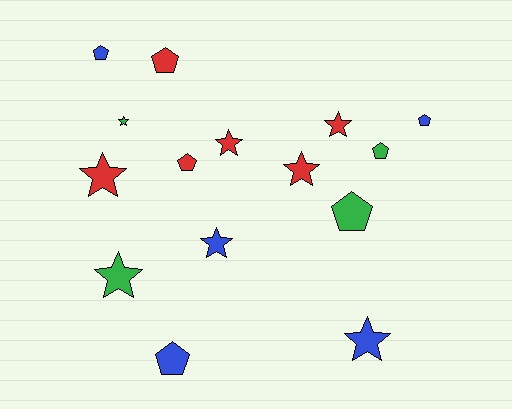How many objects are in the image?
There are 15 objects.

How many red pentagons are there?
There are 2 red pentagons.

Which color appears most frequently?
Red, with 6 objects.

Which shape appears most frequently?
Star, with 8 objects.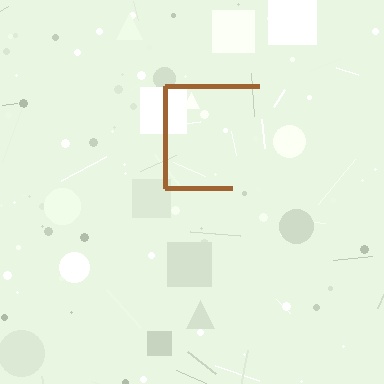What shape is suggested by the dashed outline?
The dashed outline suggests a square.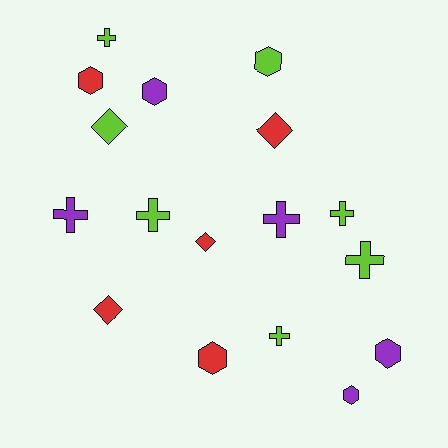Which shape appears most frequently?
Cross, with 7 objects.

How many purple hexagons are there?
There are 3 purple hexagons.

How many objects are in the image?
There are 17 objects.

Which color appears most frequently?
Lime, with 7 objects.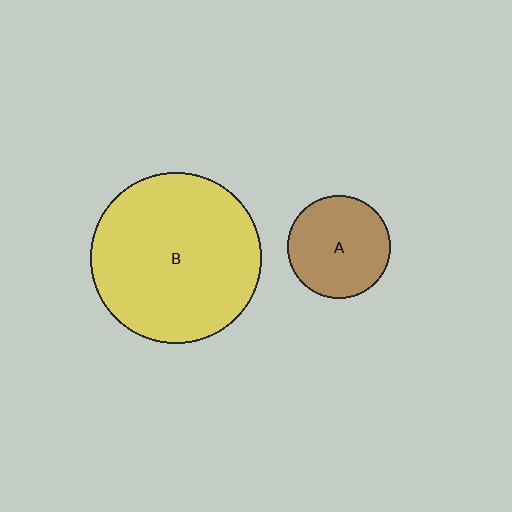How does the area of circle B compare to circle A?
Approximately 2.8 times.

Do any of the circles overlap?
No, none of the circles overlap.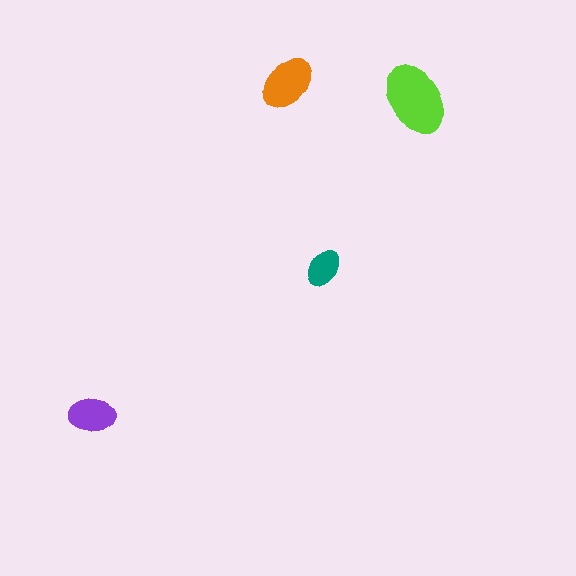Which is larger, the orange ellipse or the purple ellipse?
The orange one.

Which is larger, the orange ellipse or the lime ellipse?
The lime one.